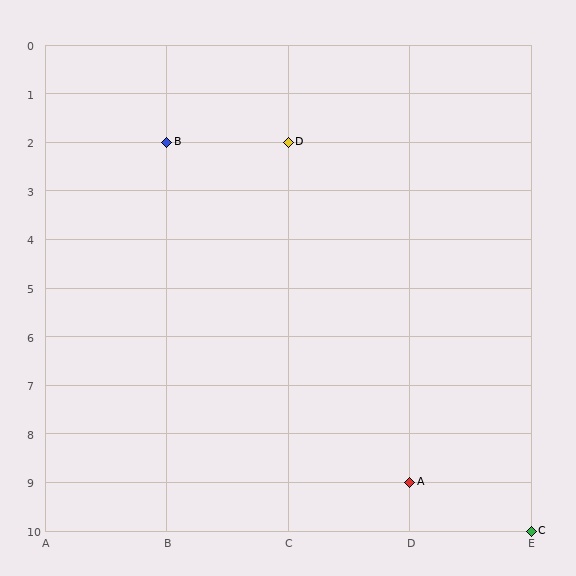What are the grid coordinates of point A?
Point A is at grid coordinates (D, 9).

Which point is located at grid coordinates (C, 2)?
Point D is at (C, 2).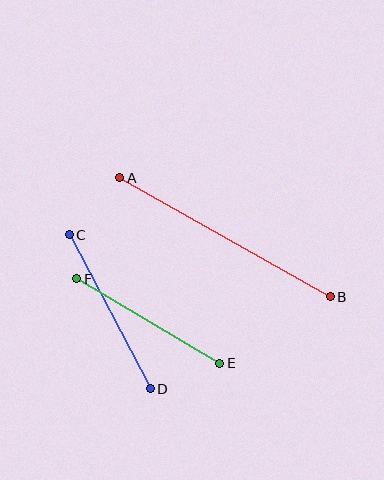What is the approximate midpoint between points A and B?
The midpoint is at approximately (225, 237) pixels.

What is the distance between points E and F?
The distance is approximately 166 pixels.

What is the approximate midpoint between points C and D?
The midpoint is at approximately (110, 312) pixels.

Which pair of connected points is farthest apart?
Points A and B are farthest apart.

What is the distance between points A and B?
The distance is approximately 242 pixels.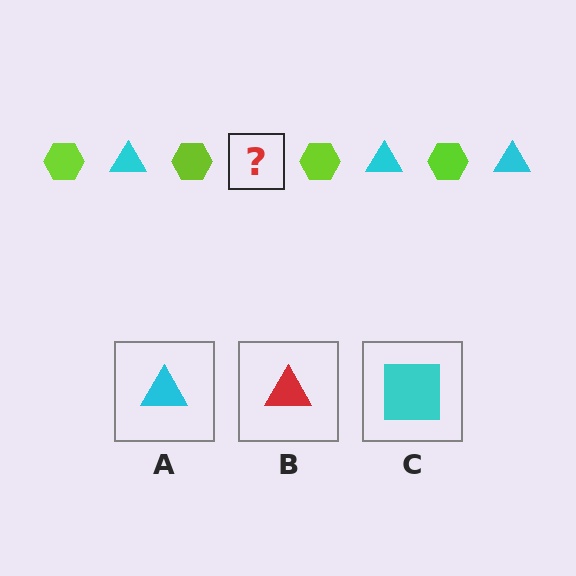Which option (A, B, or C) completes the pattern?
A.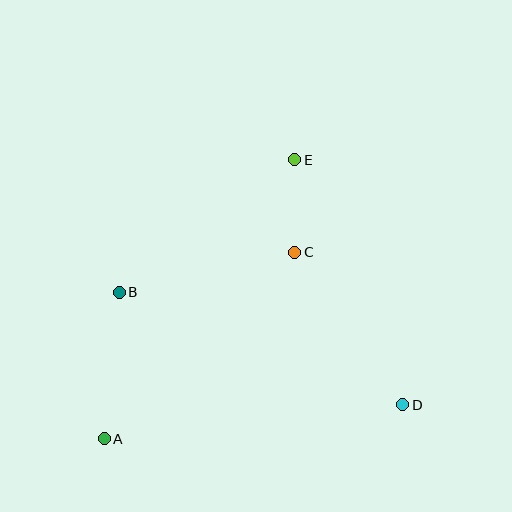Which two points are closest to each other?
Points C and E are closest to each other.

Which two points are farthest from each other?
Points A and E are farthest from each other.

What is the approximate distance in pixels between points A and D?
The distance between A and D is approximately 301 pixels.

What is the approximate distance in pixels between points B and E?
The distance between B and E is approximately 220 pixels.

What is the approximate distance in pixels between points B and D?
The distance between B and D is approximately 305 pixels.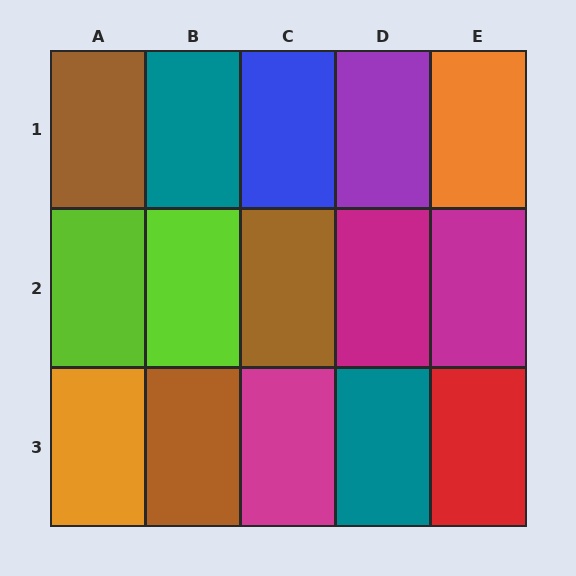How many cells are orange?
2 cells are orange.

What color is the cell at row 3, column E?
Red.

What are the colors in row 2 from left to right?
Lime, lime, brown, magenta, magenta.